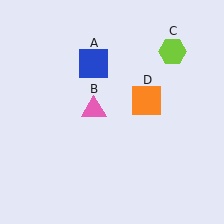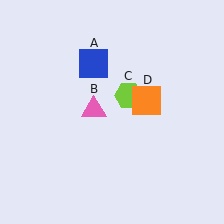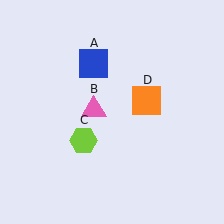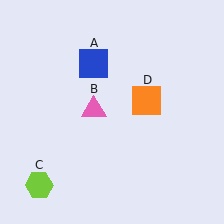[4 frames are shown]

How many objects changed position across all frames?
1 object changed position: lime hexagon (object C).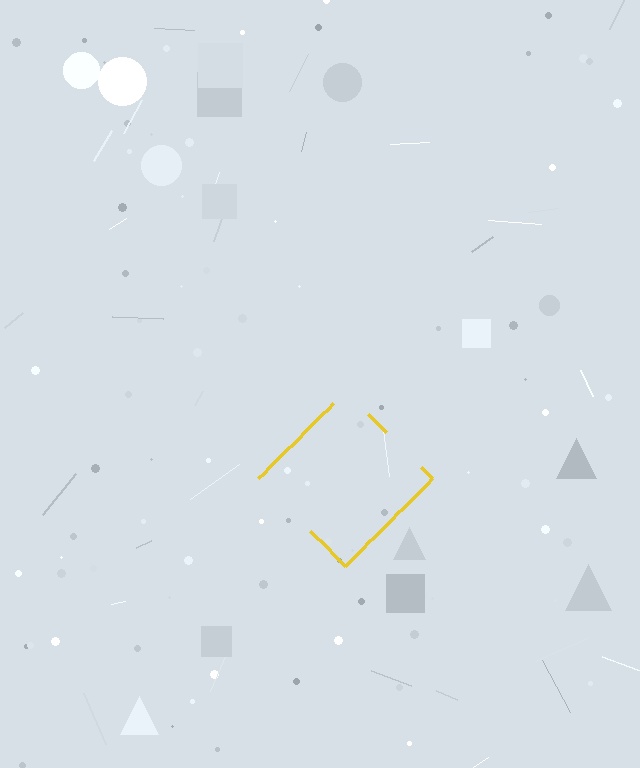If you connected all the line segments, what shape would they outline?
They would outline a diamond.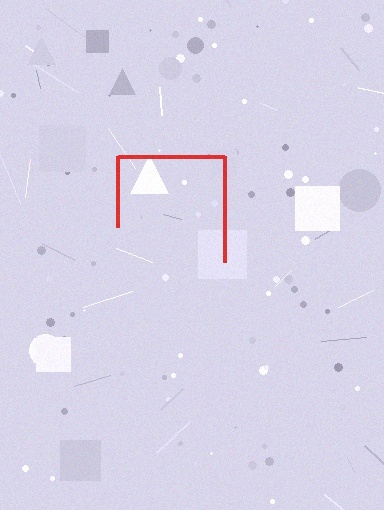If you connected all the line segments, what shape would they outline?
They would outline a square.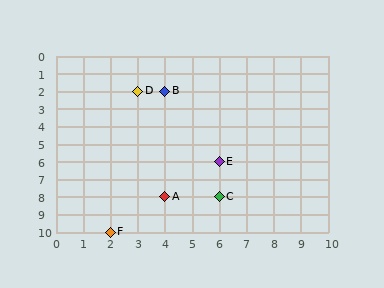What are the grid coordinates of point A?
Point A is at grid coordinates (4, 8).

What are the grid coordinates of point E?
Point E is at grid coordinates (6, 6).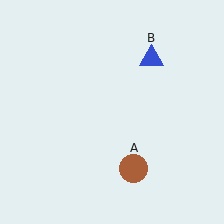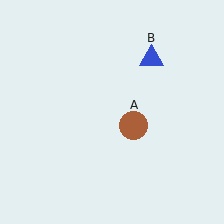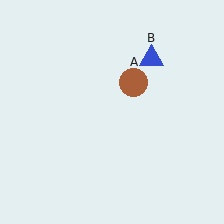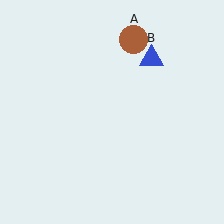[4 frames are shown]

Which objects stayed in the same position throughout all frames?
Blue triangle (object B) remained stationary.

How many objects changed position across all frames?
1 object changed position: brown circle (object A).